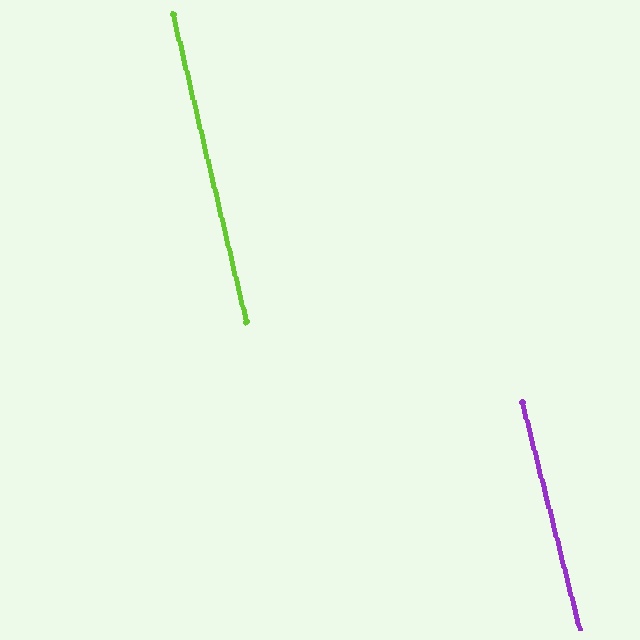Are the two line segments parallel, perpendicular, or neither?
Parallel — their directions differ by only 0.9°.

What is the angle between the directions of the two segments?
Approximately 1 degree.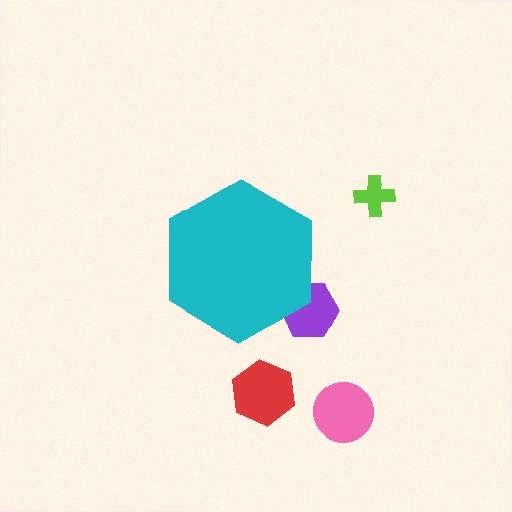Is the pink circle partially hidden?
No, the pink circle is fully visible.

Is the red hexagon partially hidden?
No, the red hexagon is fully visible.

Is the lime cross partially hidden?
No, the lime cross is fully visible.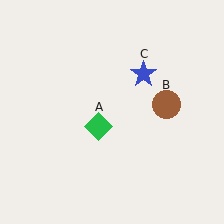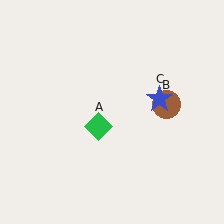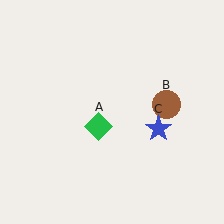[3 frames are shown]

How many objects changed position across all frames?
1 object changed position: blue star (object C).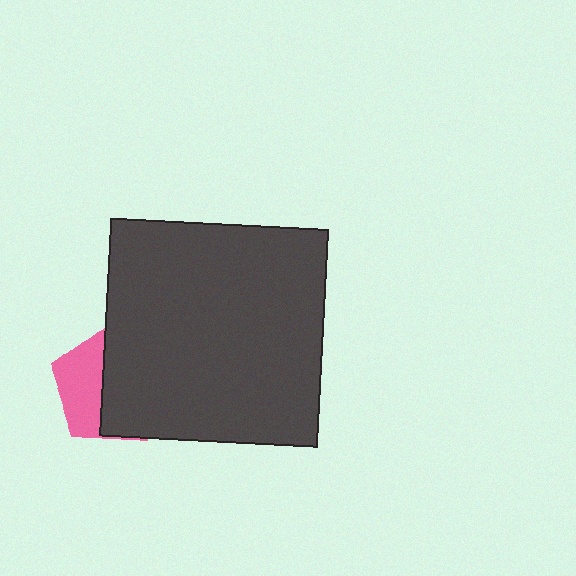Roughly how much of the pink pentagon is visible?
A small part of it is visible (roughly 40%).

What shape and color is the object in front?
The object in front is a dark gray square.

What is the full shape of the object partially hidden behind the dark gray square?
The partially hidden object is a pink pentagon.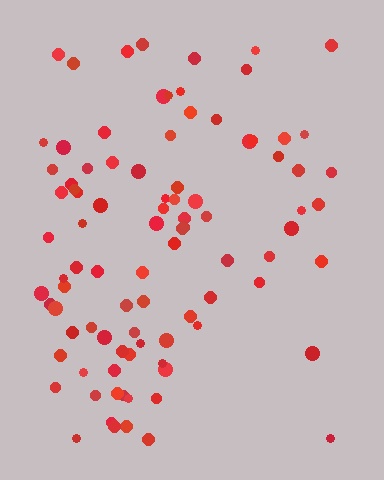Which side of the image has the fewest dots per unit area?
The right.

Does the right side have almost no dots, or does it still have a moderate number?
Still a moderate number, just noticeably fewer than the left.